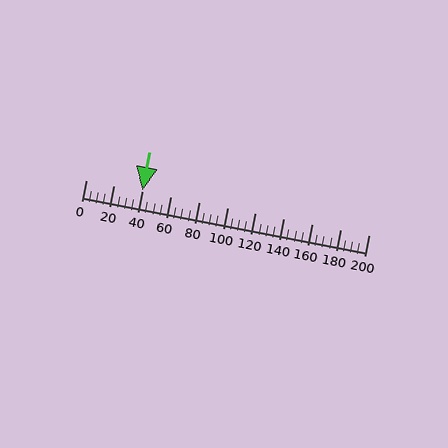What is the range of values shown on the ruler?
The ruler shows values from 0 to 200.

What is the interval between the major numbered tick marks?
The major tick marks are spaced 20 units apart.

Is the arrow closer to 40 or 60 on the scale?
The arrow is closer to 40.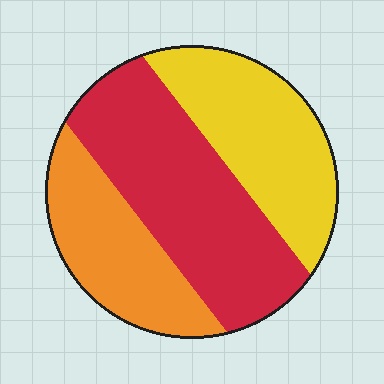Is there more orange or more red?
Red.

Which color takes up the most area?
Red, at roughly 45%.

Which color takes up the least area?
Orange, at roughly 25%.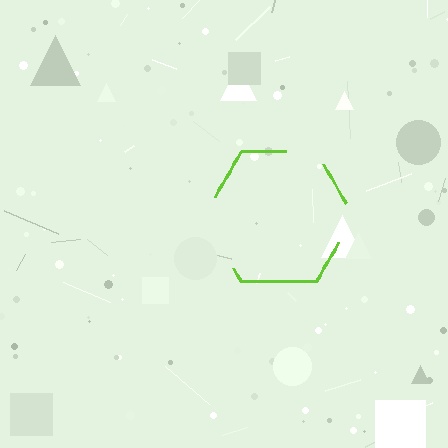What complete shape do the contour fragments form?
The contour fragments form a hexagon.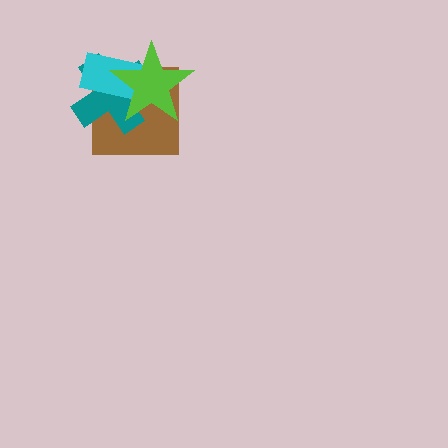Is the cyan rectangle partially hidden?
Yes, it is partially covered by another shape.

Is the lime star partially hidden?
No, no other shape covers it.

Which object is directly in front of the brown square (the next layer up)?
The teal cross is directly in front of the brown square.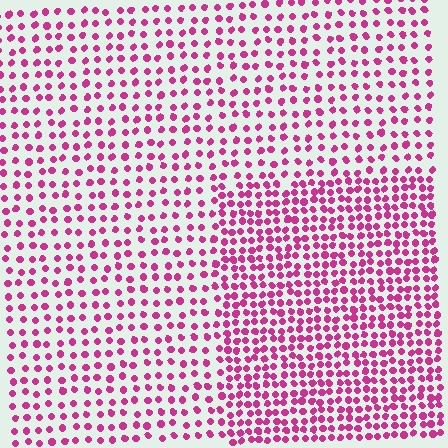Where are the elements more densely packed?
The elements are more densely packed inside the rectangle boundary.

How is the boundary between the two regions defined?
The boundary is defined by a change in element density (approximately 1.8x ratio). All elements are the same color, size, and shape.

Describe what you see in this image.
The image contains small magenta elements arranged at two different densities. A rectangle-shaped region is visible where the elements are more densely packed than the surrounding area.